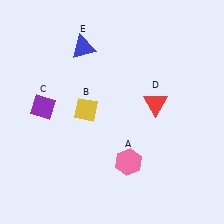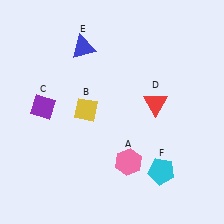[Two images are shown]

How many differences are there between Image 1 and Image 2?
There is 1 difference between the two images.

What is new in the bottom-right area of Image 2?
A cyan pentagon (F) was added in the bottom-right area of Image 2.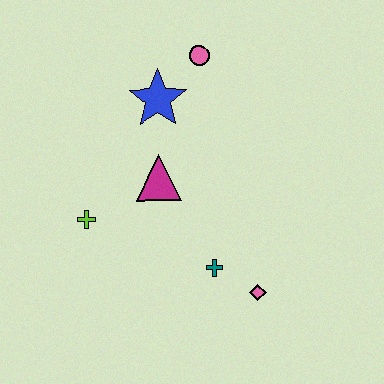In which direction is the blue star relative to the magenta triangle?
The blue star is above the magenta triangle.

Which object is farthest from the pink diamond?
The pink circle is farthest from the pink diamond.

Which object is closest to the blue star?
The pink circle is closest to the blue star.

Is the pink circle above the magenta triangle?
Yes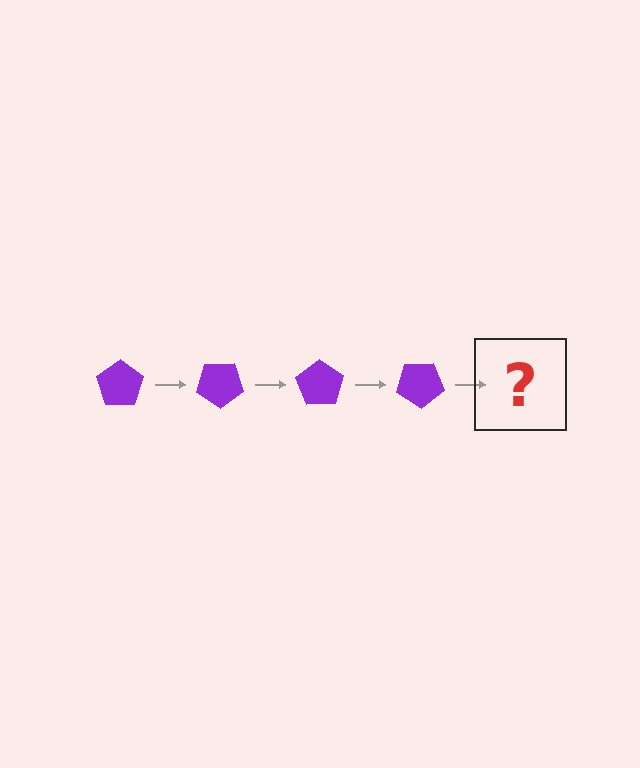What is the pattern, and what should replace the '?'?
The pattern is that the pentagon rotates 35 degrees each step. The '?' should be a purple pentagon rotated 140 degrees.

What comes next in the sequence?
The next element should be a purple pentagon rotated 140 degrees.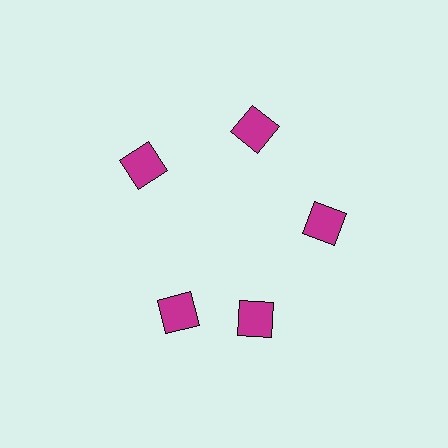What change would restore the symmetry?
The symmetry would be restored by rotating it back into even spacing with its neighbors so that all 5 squares sit at equal angles and equal distance from the center.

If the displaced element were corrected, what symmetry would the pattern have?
It would have 5-fold rotational symmetry — the pattern would map onto itself every 72 degrees.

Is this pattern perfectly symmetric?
No. The 5 magenta squares are arranged in a ring, but one element near the 8 o'clock position is rotated out of alignment along the ring, breaking the 5-fold rotational symmetry.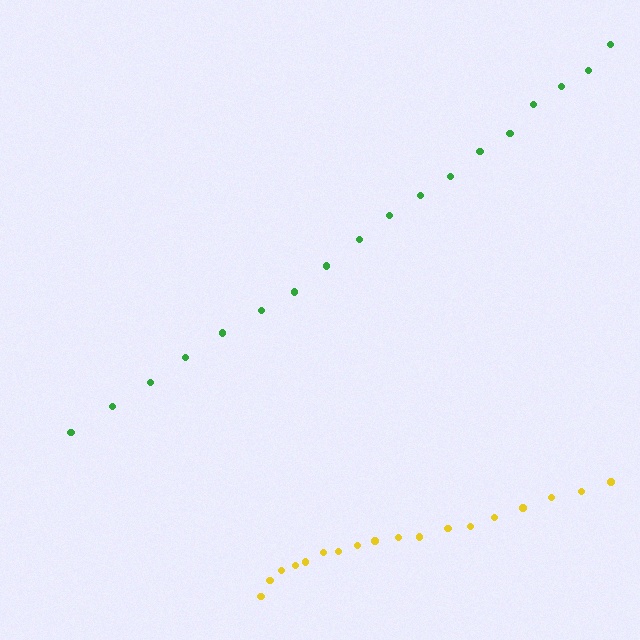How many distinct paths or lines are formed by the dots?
There are 2 distinct paths.